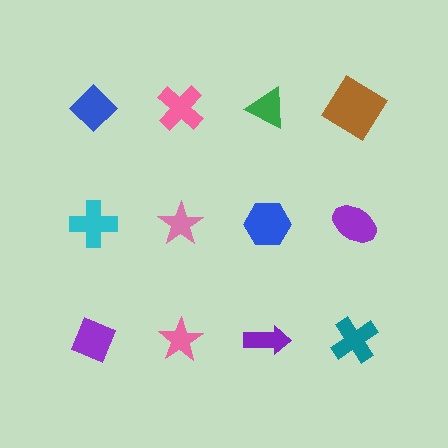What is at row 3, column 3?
A purple arrow.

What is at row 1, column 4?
A brown diamond.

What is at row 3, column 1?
A purple diamond.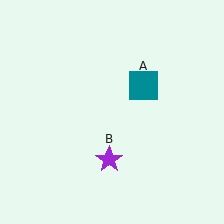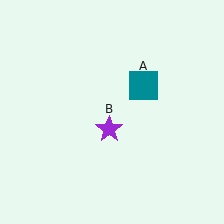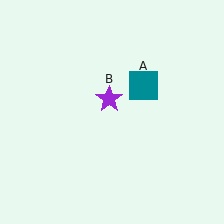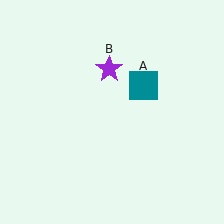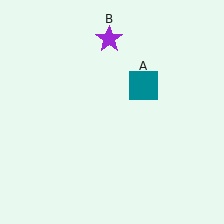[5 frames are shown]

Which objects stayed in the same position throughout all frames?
Teal square (object A) remained stationary.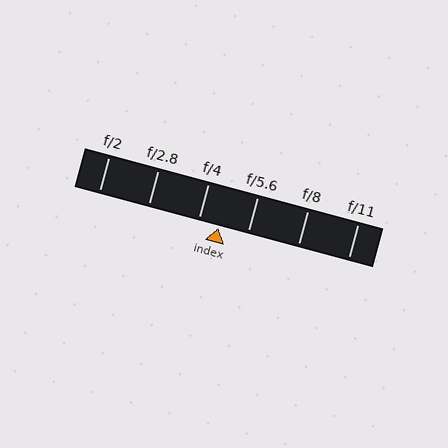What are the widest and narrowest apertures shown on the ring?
The widest aperture shown is f/2 and the narrowest is f/11.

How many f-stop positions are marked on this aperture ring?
There are 6 f-stop positions marked.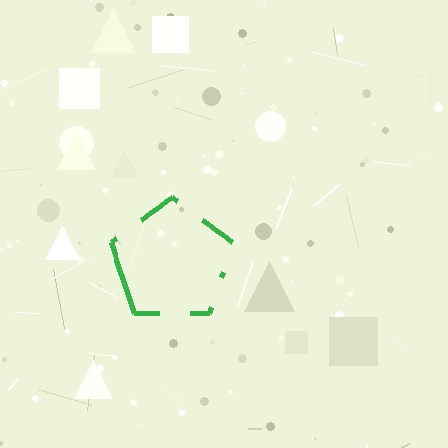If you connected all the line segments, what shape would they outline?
They would outline a pentagon.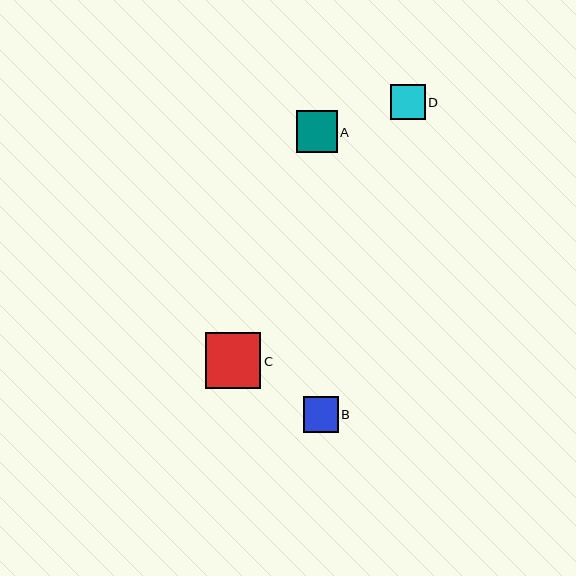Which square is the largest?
Square C is the largest with a size of approximately 55 pixels.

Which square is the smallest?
Square D is the smallest with a size of approximately 35 pixels.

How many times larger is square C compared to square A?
Square C is approximately 1.3 times the size of square A.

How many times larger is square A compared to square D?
Square A is approximately 1.2 times the size of square D.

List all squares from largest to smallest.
From largest to smallest: C, A, B, D.